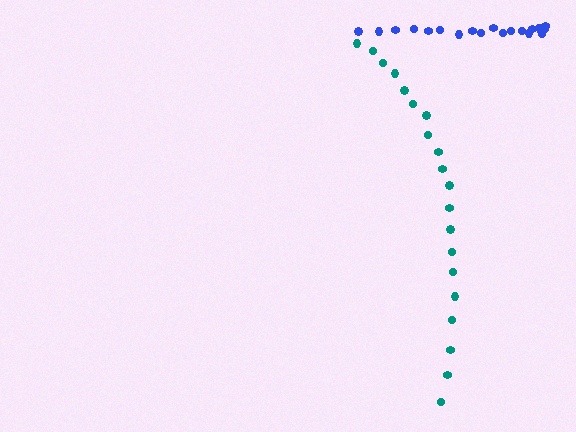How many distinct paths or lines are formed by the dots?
There are 2 distinct paths.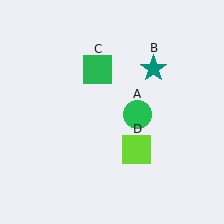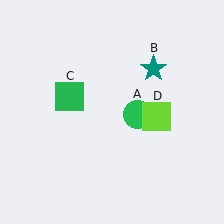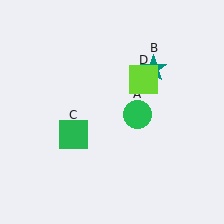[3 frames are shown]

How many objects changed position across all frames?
2 objects changed position: green square (object C), lime square (object D).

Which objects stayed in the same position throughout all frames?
Green circle (object A) and teal star (object B) remained stationary.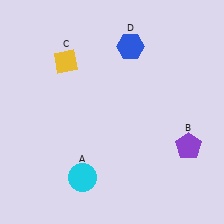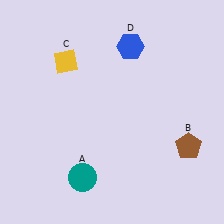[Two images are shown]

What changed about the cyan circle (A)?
In Image 1, A is cyan. In Image 2, it changed to teal.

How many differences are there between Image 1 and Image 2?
There are 2 differences between the two images.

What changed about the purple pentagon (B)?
In Image 1, B is purple. In Image 2, it changed to brown.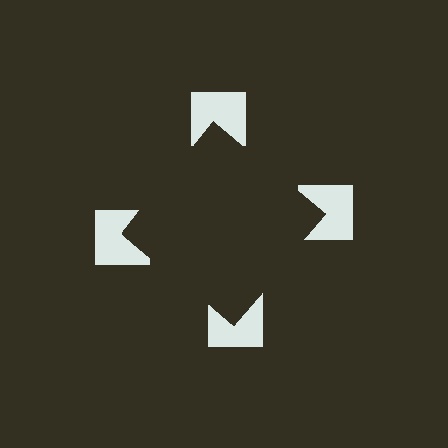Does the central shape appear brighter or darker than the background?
It typically appears slightly darker than the background, even though no actual brightness change is drawn.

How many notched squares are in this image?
There are 4 — one at each vertex of the illusory square.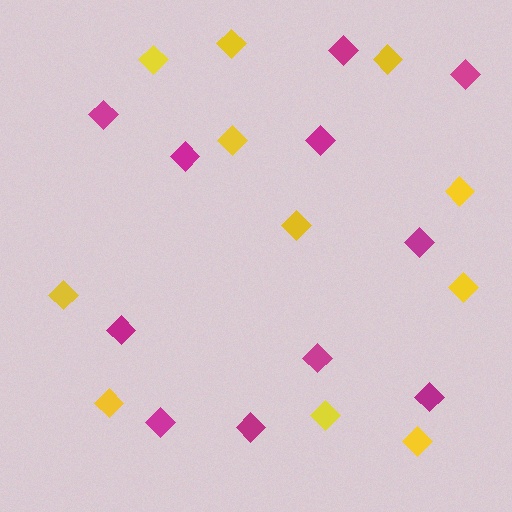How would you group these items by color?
There are 2 groups: one group of magenta diamonds (11) and one group of yellow diamonds (11).